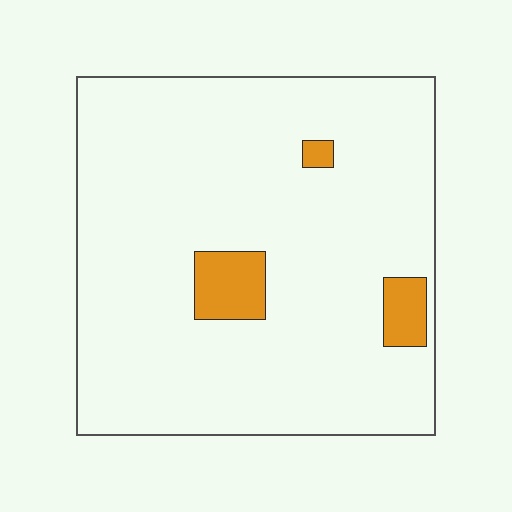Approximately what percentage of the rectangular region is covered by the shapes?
Approximately 5%.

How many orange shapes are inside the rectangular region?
3.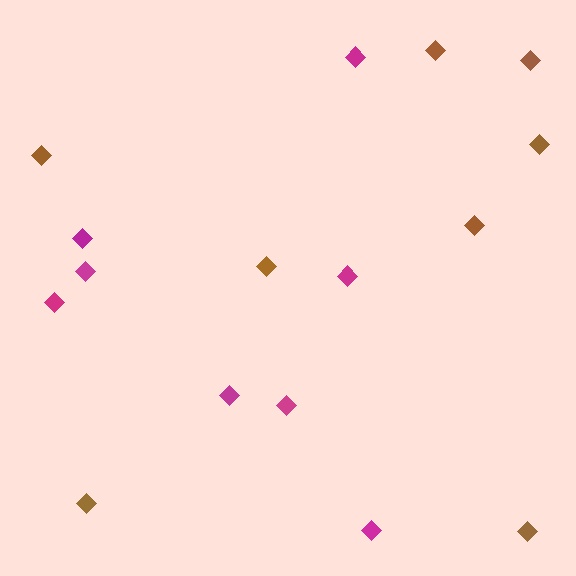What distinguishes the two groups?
There are 2 groups: one group of brown diamonds (8) and one group of magenta diamonds (8).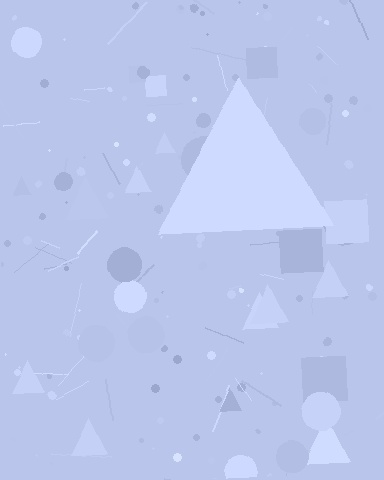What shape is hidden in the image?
A triangle is hidden in the image.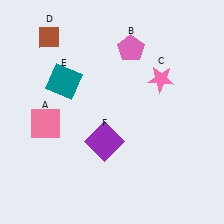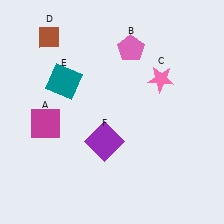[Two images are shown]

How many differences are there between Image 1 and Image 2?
There is 1 difference between the two images.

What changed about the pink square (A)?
In Image 1, A is pink. In Image 2, it changed to magenta.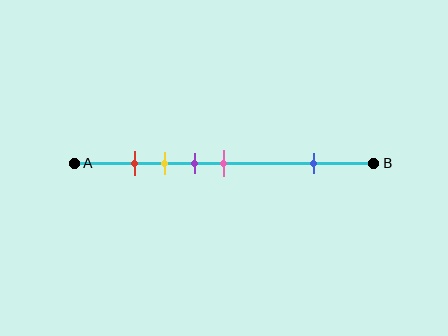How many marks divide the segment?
There are 5 marks dividing the segment.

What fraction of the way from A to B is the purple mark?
The purple mark is approximately 40% (0.4) of the way from A to B.